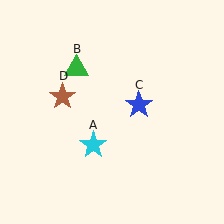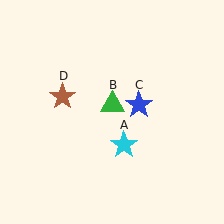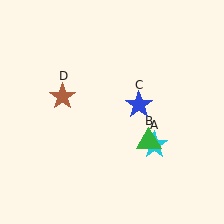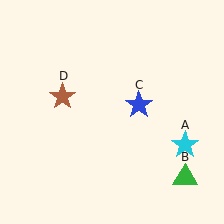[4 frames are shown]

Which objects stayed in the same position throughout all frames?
Blue star (object C) and brown star (object D) remained stationary.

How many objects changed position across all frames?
2 objects changed position: cyan star (object A), green triangle (object B).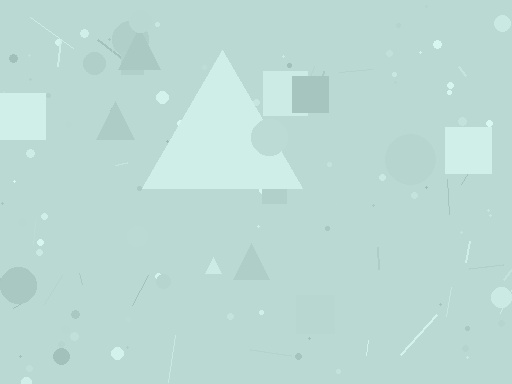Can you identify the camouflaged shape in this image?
The camouflaged shape is a triangle.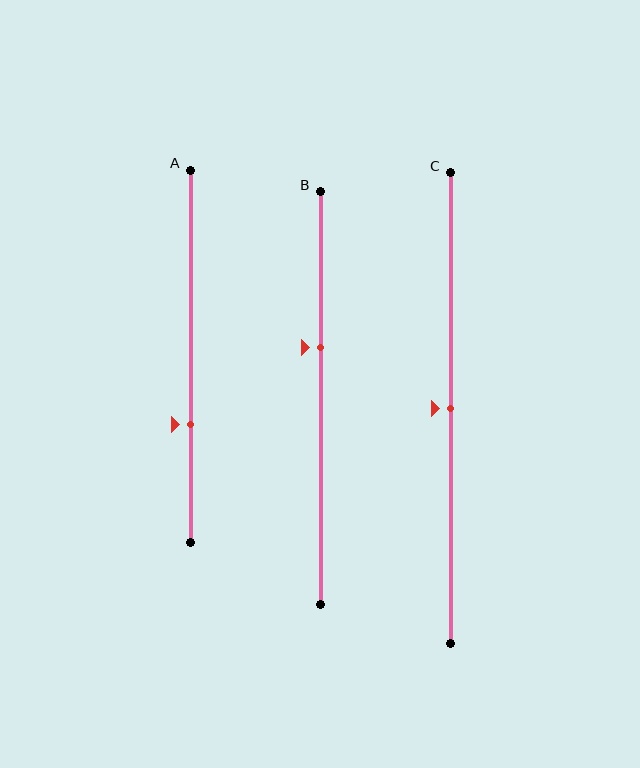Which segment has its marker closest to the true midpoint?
Segment C has its marker closest to the true midpoint.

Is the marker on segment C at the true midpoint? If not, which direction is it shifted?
Yes, the marker on segment C is at the true midpoint.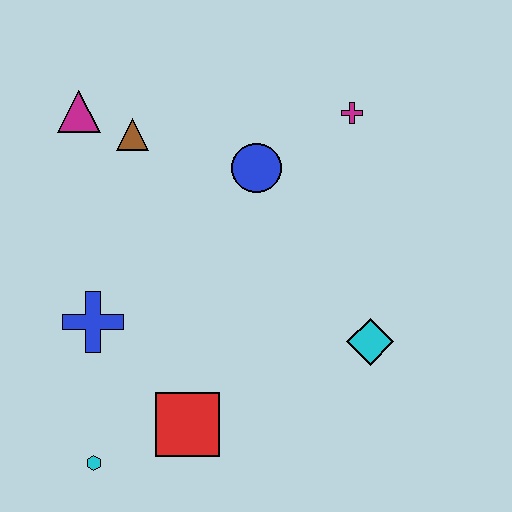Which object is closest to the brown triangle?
The magenta triangle is closest to the brown triangle.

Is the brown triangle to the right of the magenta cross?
No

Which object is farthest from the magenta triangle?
The cyan diamond is farthest from the magenta triangle.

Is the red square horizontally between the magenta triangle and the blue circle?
Yes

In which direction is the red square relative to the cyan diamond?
The red square is to the left of the cyan diamond.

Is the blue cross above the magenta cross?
No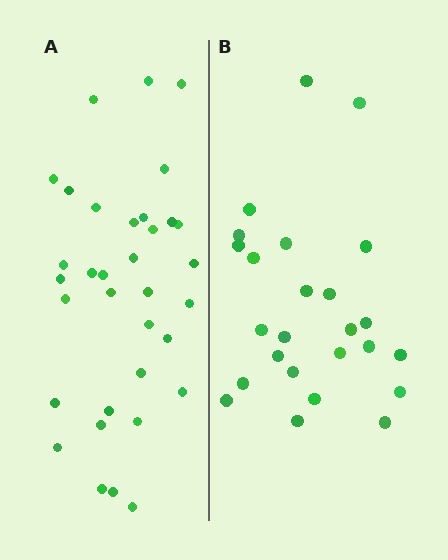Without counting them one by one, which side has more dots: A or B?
Region A (the left region) has more dots.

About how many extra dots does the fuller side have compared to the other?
Region A has roughly 8 or so more dots than region B.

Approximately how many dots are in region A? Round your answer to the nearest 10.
About 30 dots. (The exact count is 34, which rounds to 30.)